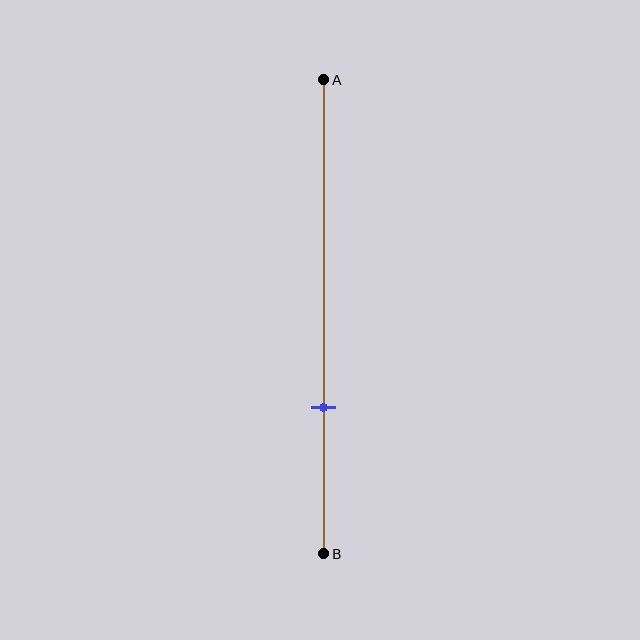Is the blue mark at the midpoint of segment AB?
No, the mark is at about 70% from A, not at the 50% midpoint.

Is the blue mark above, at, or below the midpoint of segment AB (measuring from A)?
The blue mark is below the midpoint of segment AB.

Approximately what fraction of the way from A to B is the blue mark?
The blue mark is approximately 70% of the way from A to B.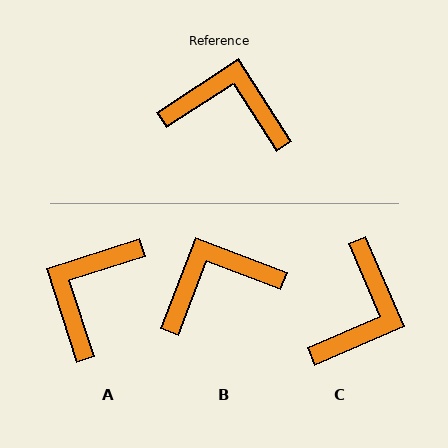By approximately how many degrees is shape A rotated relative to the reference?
Approximately 75 degrees counter-clockwise.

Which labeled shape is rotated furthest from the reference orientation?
C, about 100 degrees away.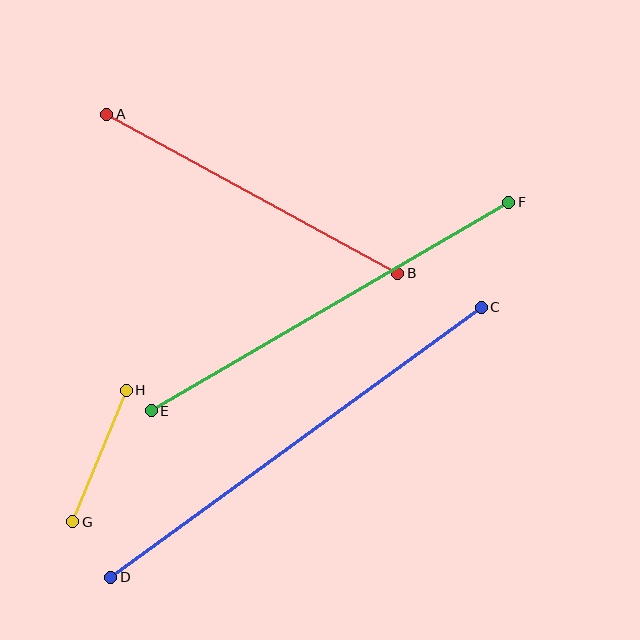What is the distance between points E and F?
The distance is approximately 414 pixels.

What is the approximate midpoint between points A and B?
The midpoint is at approximately (252, 194) pixels.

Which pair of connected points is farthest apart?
Points C and D are farthest apart.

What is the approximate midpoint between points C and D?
The midpoint is at approximately (296, 442) pixels.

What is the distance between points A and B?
The distance is approximately 332 pixels.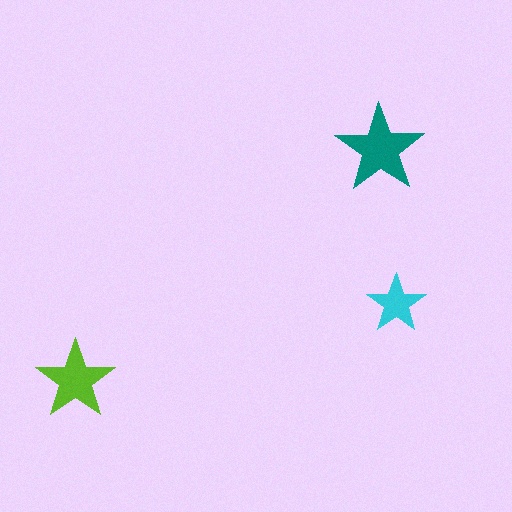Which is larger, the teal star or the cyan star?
The teal one.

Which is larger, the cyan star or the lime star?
The lime one.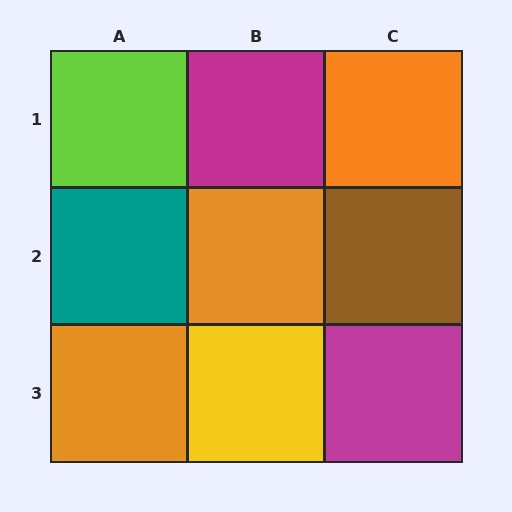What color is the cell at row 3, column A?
Orange.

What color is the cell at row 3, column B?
Yellow.